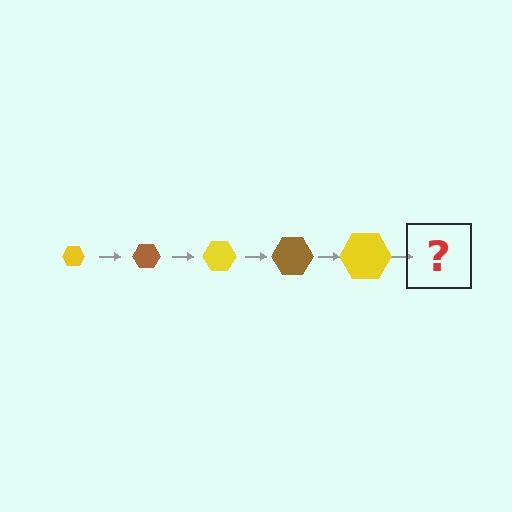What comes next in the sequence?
The next element should be a brown hexagon, larger than the previous one.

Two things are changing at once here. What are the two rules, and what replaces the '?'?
The two rules are that the hexagon grows larger each step and the color cycles through yellow and brown. The '?' should be a brown hexagon, larger than the previous one.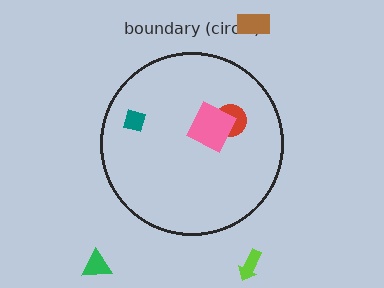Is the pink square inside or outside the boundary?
Inside.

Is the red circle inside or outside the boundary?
Inside.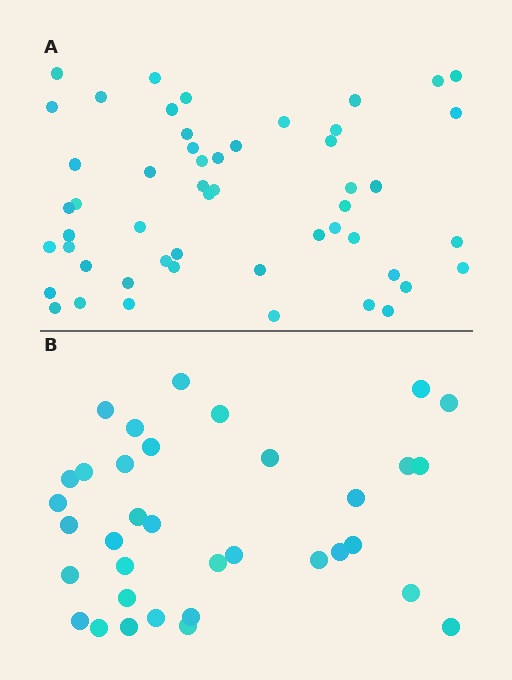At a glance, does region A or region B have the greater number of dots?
Region A (the top region) has more dots.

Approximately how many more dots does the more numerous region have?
Region A has approximately 15 more dots than region B.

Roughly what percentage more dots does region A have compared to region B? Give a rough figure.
About 50% more.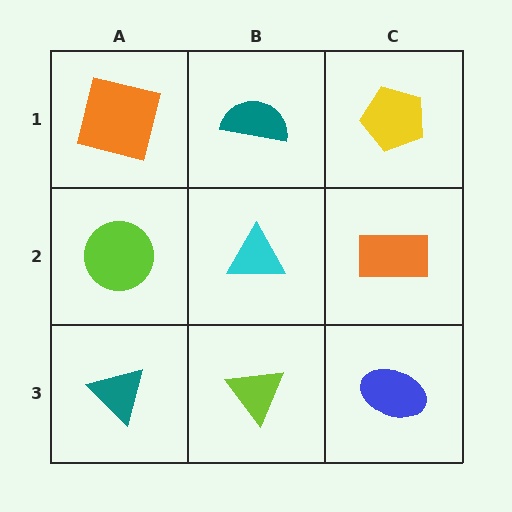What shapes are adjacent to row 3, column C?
An orange rectangle (row 2, column C), a lime triangle (row 3, column B).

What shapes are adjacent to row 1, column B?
A cyan triangle (row 2, column B), an orange square (row 1, column A), a yellow pentagon (row 1, column C).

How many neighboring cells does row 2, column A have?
3.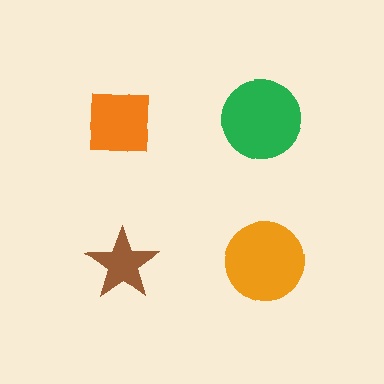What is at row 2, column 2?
An orange circle.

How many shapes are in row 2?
2 shapes.